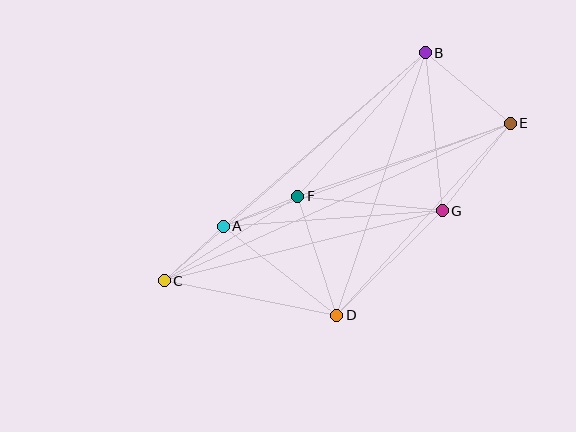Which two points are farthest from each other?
Points C and E are farthest from each other.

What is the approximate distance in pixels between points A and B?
The distance between A and B is approximately 266 pixels.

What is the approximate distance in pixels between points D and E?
The distance between D and E is approximately 259 pixels.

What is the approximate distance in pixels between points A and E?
The distance between A and E is approximately 305 pixels.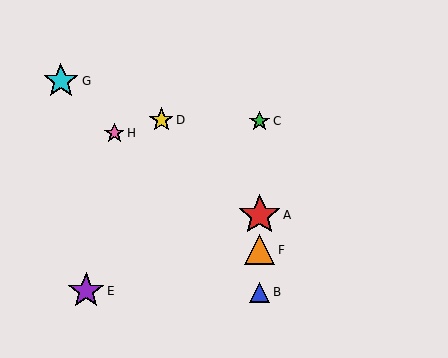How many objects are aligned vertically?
4 objects (A, B, C, F) are aligned vertically.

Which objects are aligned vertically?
Objects A, B, C, F are aligned vertically.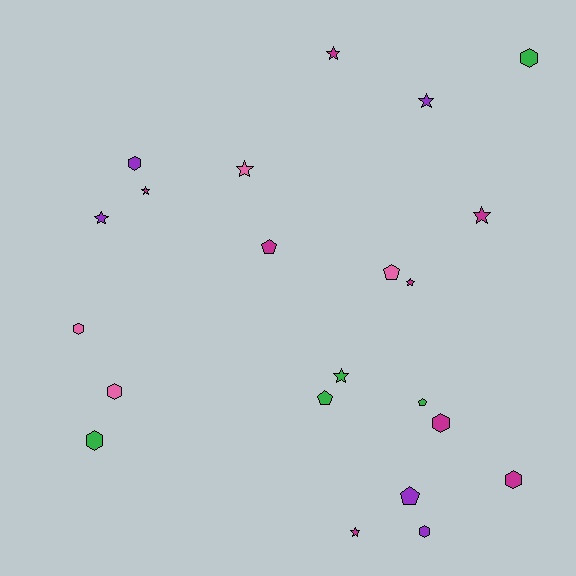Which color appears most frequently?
Magenta, with 8 objects.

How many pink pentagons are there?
There is 1 pink pentagon.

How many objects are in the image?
There are 22 objects.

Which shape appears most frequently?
Star, with 9 objects.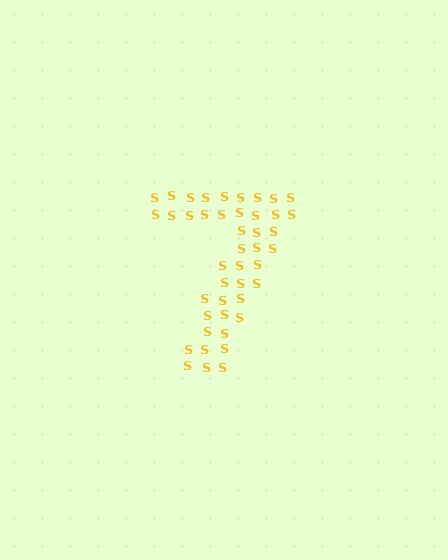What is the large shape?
The large shape is the digit 7.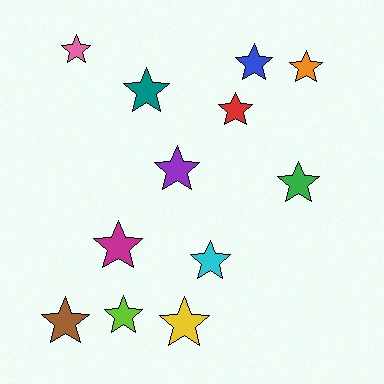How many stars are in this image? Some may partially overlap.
There are 12 stars.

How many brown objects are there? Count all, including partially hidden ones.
There is 1 brown object.